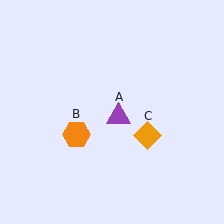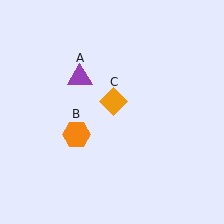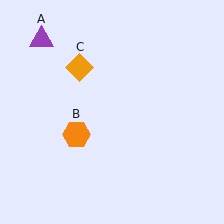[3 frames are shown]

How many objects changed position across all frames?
2 objects changed position: purple triangle (object A), orange diamond (object C).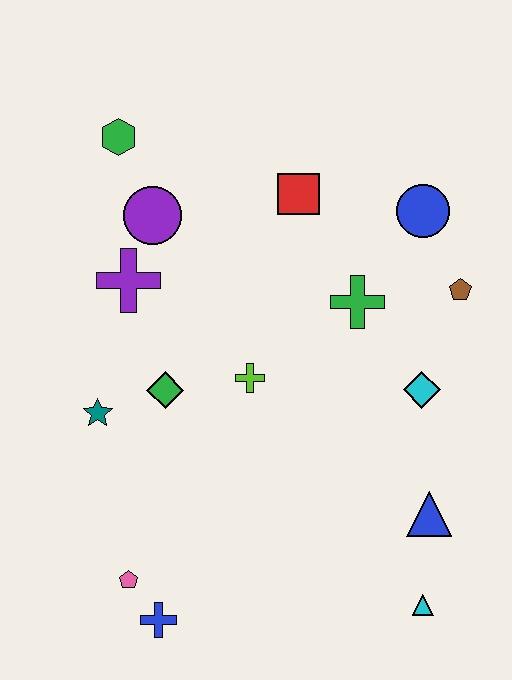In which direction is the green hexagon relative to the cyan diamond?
The green hexagon is to the left of the cyan diamond.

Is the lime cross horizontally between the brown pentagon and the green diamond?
Yes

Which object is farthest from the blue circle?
The blue cross is farthest from the blue circle.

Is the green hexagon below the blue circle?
No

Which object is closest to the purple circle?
The purple cross is closest to the purple circle.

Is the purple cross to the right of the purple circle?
No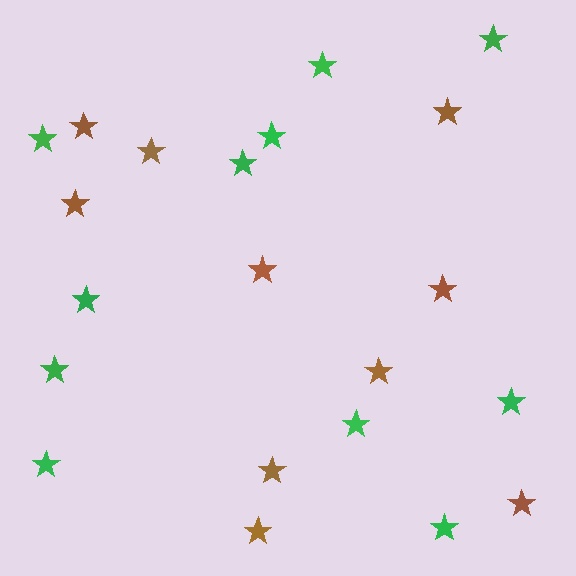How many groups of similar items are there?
There are 2 groups: one group of brown stars (10) and one group of green stars (11).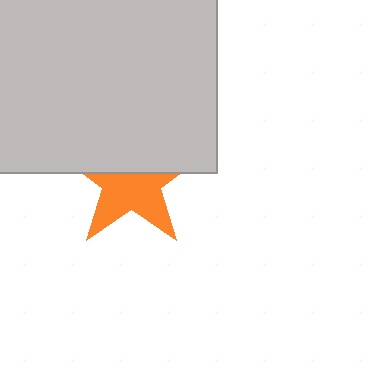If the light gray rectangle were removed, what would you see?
You would see the complete orange star.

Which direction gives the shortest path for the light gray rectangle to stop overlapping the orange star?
Moving up gives the shortest separation.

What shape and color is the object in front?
The object in front is a light gray rectangle.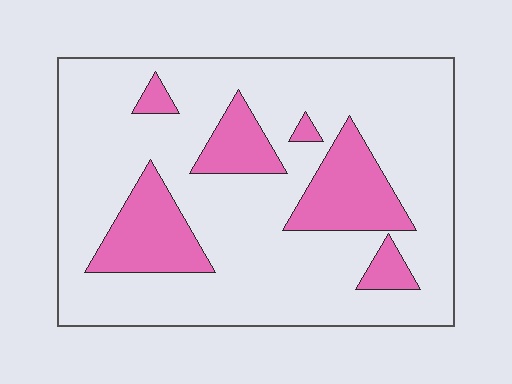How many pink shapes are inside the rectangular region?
6.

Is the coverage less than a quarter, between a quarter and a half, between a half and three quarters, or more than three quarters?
Less than a quarter.